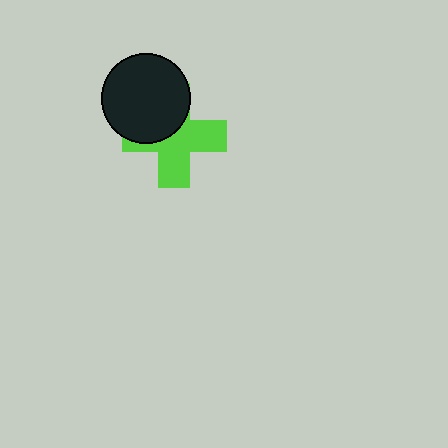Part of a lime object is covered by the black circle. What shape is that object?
It is a cross.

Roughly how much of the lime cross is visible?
About half of it is visible (roughly 58%).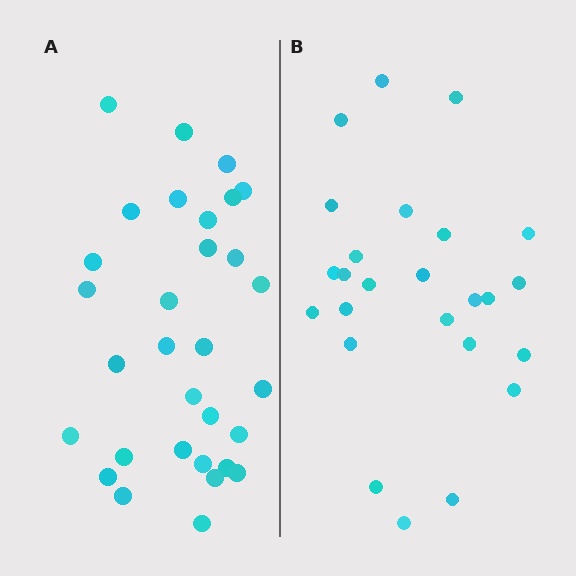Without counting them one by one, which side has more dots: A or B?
Region A (the left region) has more dots.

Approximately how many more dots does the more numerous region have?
Region A has about 6 more dots than region B.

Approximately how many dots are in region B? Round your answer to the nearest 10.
About 20 dots. (The exact count is 25, which rounds to 20.)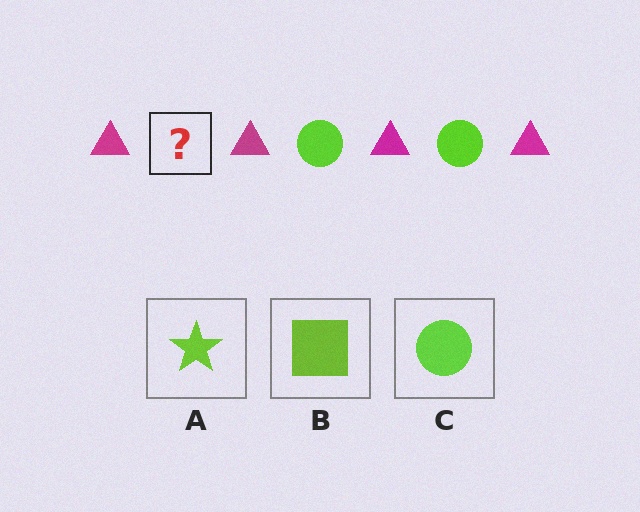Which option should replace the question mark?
Option C.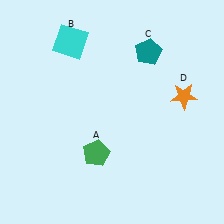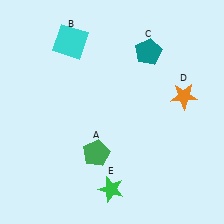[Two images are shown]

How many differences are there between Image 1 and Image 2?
There is 1 difference between the two images.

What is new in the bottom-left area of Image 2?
A green star (E) was added in the bottom-left area of Image 2.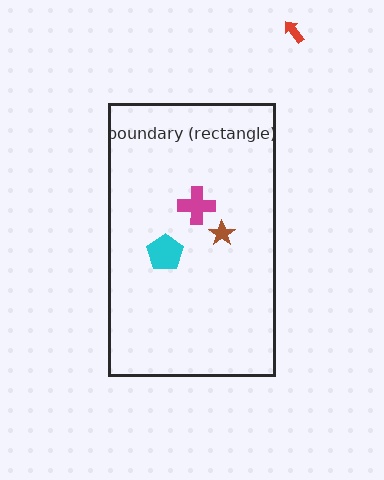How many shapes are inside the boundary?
3 inside, 1 outside.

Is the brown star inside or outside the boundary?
Inside.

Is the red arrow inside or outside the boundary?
Outside.